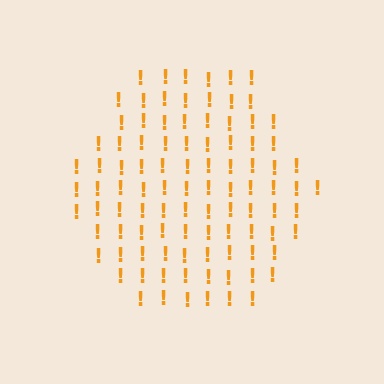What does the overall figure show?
The overall figure shows a hexagon.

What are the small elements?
The small elements are exclamation marks.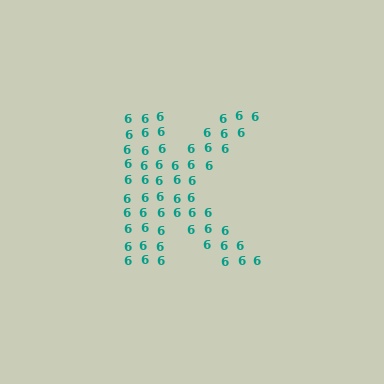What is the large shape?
The large shape is the letter K.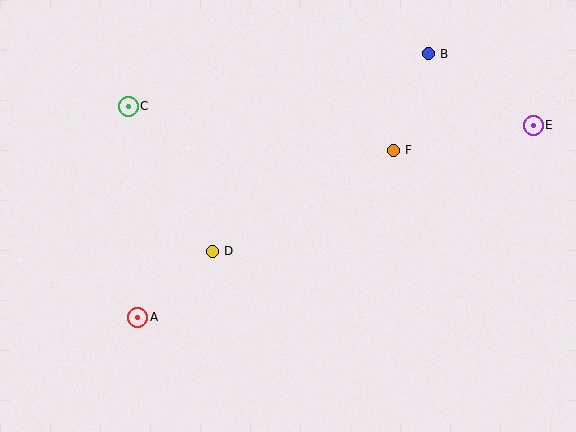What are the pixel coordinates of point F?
Point F is at (393, 150).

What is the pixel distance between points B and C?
The distance between B and C is 305 pixels.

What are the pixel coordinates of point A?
Point A is at (138, 317).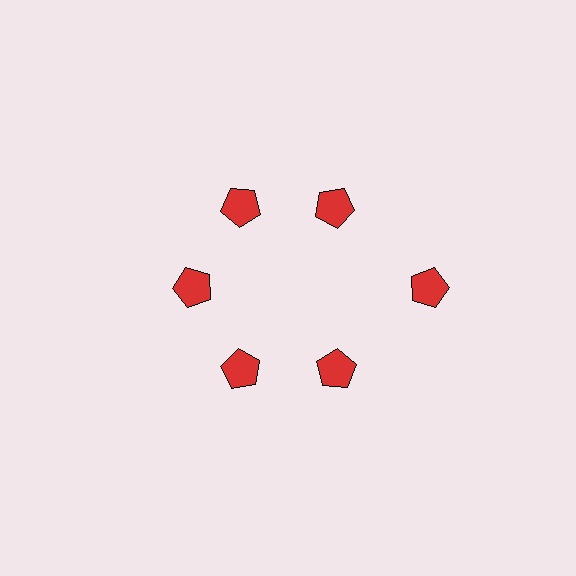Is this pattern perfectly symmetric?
No. The 6 red pentagons are arranged in a ring, but one element near the 3 o'clock position is pushed outward from the center, breaking the 6-fold rotational symmetry.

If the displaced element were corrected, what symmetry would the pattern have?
It would have 6-fold rotational symmetry — the pattern would map onto itself every 60 degrees.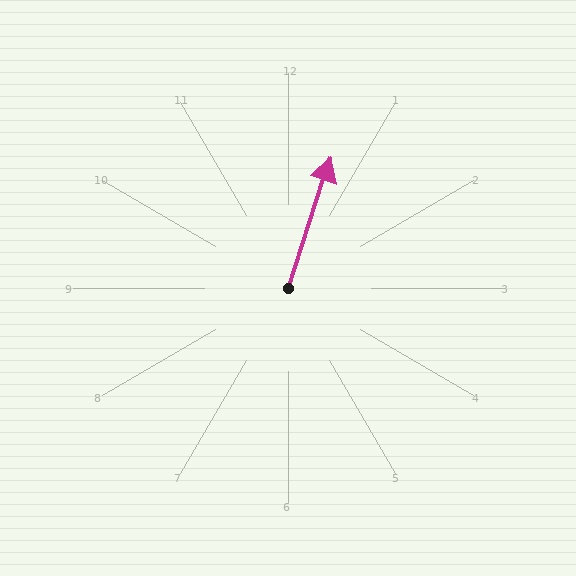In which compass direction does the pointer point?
North.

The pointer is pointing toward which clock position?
Roughly 1 o'clock.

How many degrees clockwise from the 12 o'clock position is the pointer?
Approximately 18 degrees.